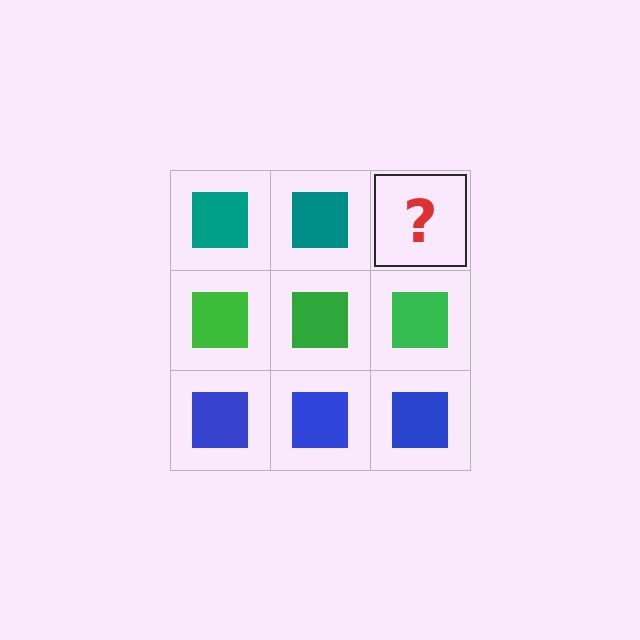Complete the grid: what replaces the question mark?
The question mark should be replaced with a teal square.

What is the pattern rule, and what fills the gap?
The rule is that each row has a consistent color. The gap should be filled with a teal square.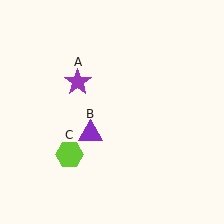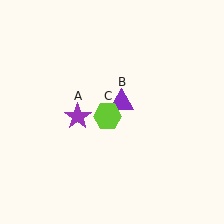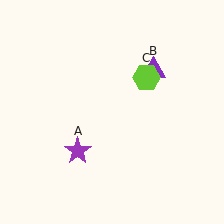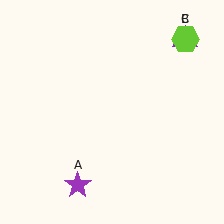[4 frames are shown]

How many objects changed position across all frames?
3 objects changed position: purple star (object A), purple triangle (object B), lime hexagon (object C).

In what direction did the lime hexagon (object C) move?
The lime hexagon (object C) moved up and to the right.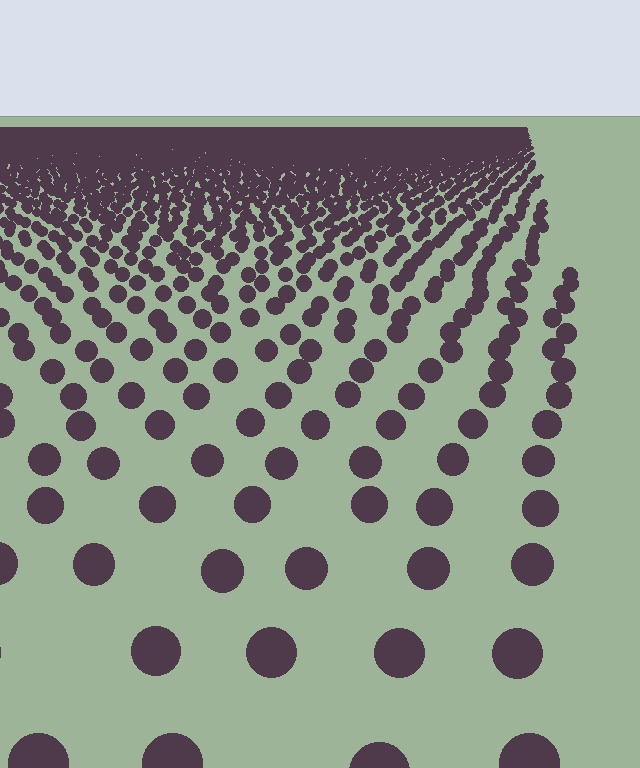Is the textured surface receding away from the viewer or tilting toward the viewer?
The surface is receding away from the viewer. Texture elements get smaller and denser toward the top.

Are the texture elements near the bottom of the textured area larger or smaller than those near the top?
Larger. Near the bottom, elements are closer to the viewer and appear at a bigger on-screen size.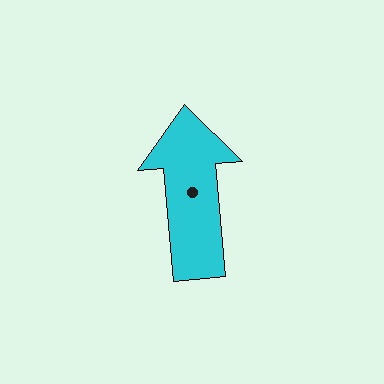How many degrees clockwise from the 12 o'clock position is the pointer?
Approximately 355 degrees.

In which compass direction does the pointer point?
North.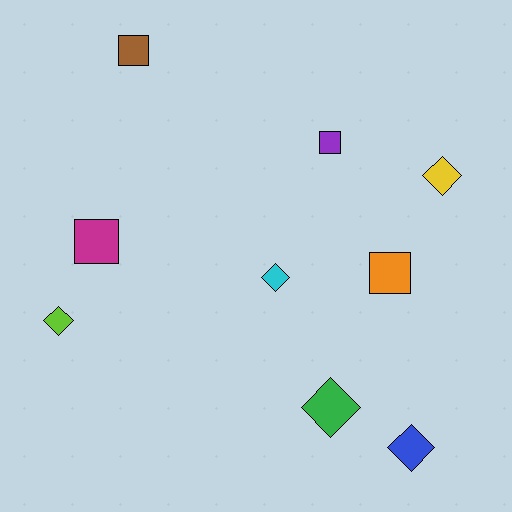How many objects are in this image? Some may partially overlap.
There are 9 objects.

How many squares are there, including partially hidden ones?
There are 4 squares.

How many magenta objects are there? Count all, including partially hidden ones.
There is 1 magenta object.